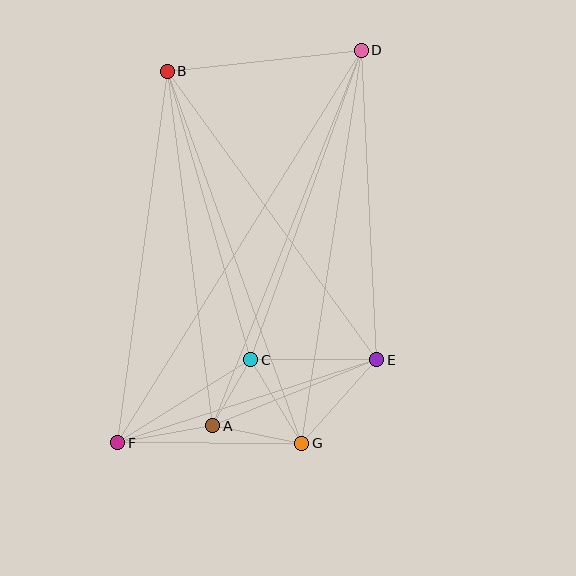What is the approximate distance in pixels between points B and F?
The distance between B and F is approximately 375 pixels.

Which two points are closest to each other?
Points A and C are closest to each other.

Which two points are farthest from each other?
Points D and F are farthest from each other.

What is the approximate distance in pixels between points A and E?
The distance between A and E is approximately 177 pixels.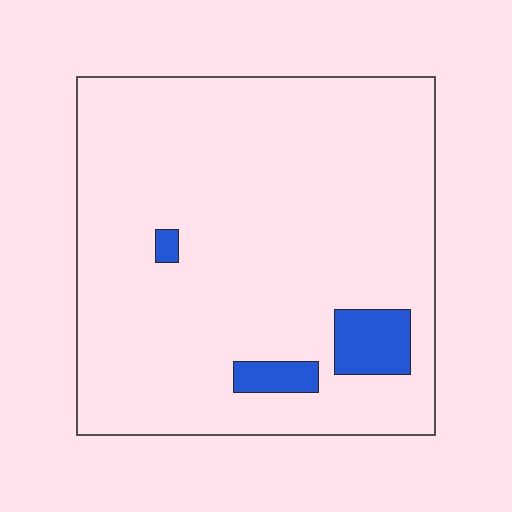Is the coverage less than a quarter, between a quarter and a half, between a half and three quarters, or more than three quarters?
Less than a quarter.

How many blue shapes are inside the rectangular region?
3.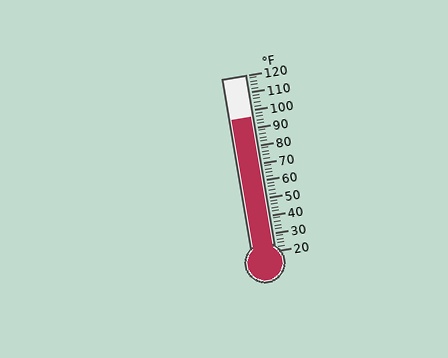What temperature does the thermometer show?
The thermometer shows approximately 96°F.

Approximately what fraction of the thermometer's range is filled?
The thermometer is filled to approximately 75% of its range.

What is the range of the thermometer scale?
The thermometer scale ranges from 20°F to 120°F.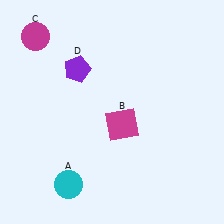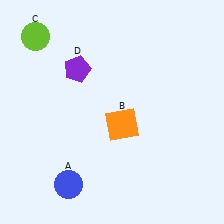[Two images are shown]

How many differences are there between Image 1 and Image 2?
There are 3 differences between the two images.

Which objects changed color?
A changed from cyan to blue. B changed from magenta to orange. C changed from magenta to lime.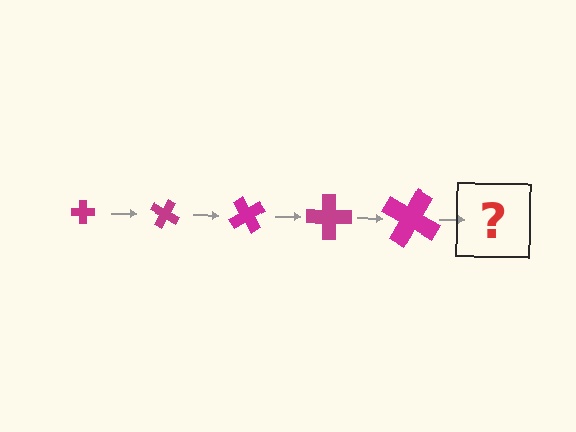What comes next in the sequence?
The next element should be a cross, larger than the previous one and rotated 150 degrees from the start.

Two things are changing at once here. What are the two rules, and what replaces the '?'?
The two rules are that the cross grows larger each step and it rotates 30 degrees each step. The '?' should be a cross, larger than the previous one and rotated 150 degrees from the start.